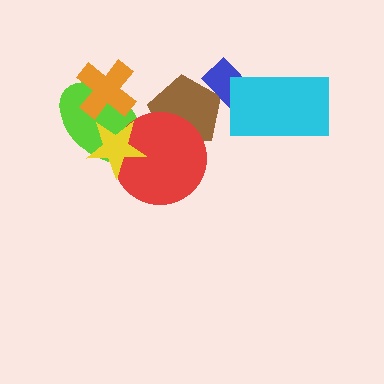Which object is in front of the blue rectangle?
The cyan rectangle is in front of the blue rectangle.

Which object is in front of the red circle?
The yellow star is in front of the red circle.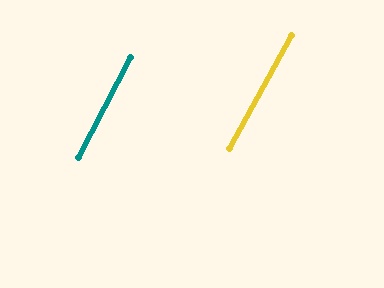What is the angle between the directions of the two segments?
Approximately 1 degree.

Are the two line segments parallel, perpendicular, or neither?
Parallel — their directions differ by only 1.4°.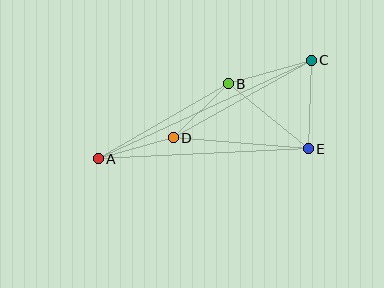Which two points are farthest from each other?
Points A and C are farthest from each other.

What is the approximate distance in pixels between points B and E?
The distance between B and E is approximately 103 pixels.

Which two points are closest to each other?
Points B and D are closest to each other.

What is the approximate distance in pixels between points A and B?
The distance between A and B is approximately 150 pixels.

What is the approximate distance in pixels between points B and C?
The distance between B and C is approximately 87 pixels.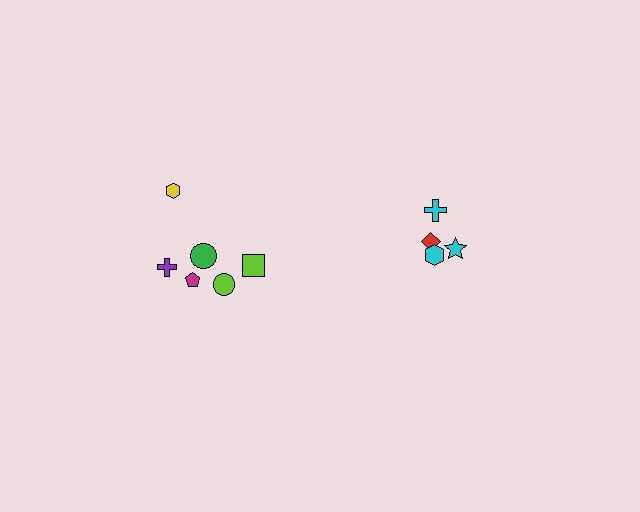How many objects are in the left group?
There are 6 objects.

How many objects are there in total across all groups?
There are 10 objects.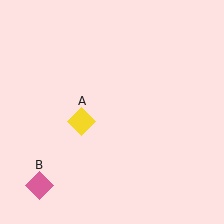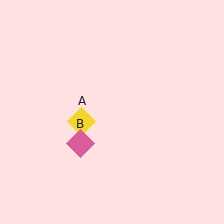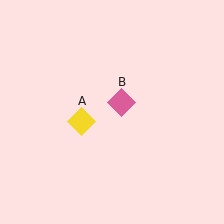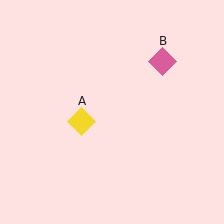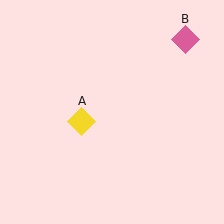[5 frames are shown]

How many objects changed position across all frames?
1 object changed position: pink diamond (object B).